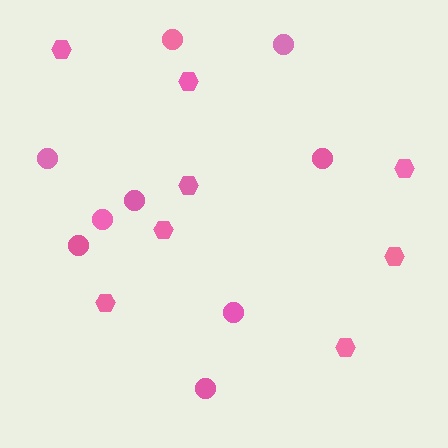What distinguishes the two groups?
There are 2 groups: one group of hexagons (8) and one group of circles (9).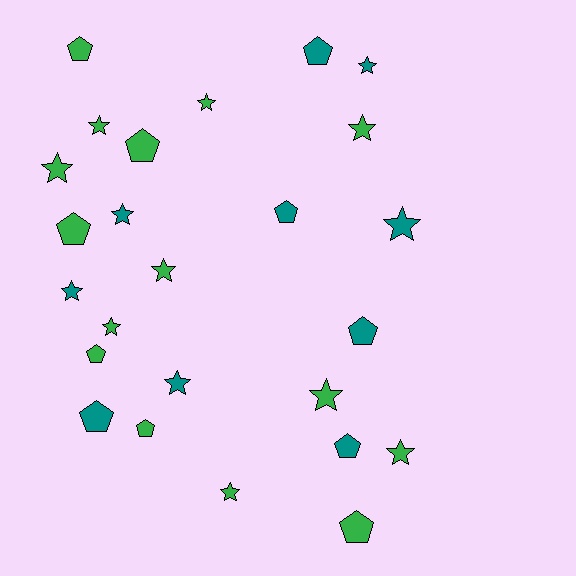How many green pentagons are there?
There are 6 green pentagons.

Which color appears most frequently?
Green, with 15 objects.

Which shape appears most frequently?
Star, with 14 objects.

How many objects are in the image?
There are 25 objects.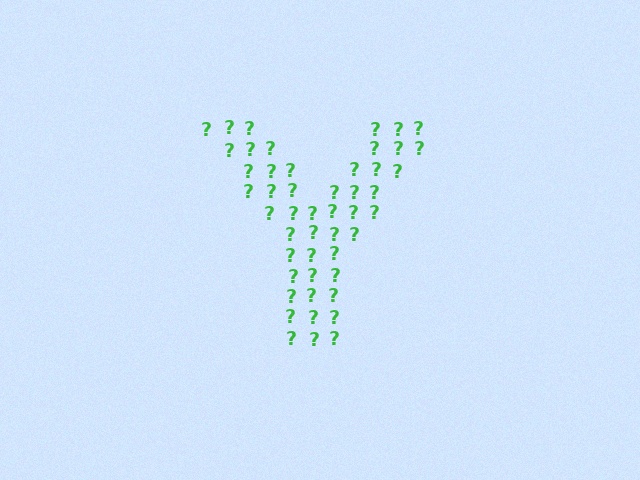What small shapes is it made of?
It is made of small question marks.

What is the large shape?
The large shape is the letter Y.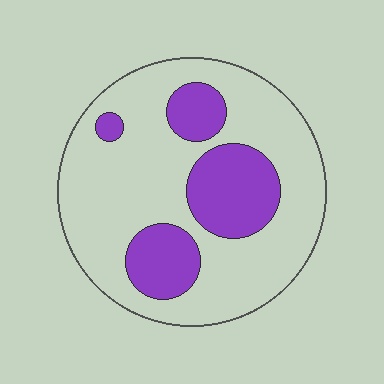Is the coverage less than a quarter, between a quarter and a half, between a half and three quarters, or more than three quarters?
Between a quarter and a half.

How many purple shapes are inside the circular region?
4.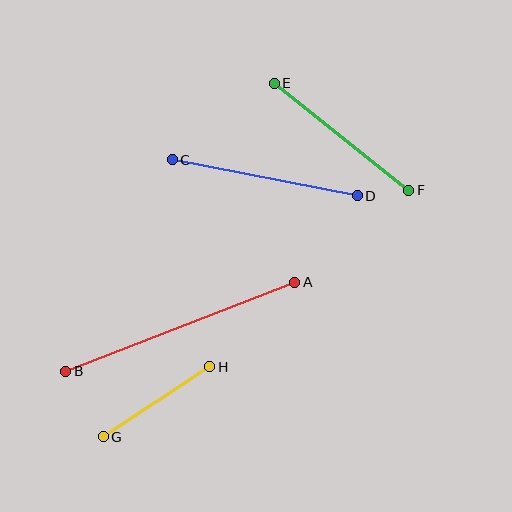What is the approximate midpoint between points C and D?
The midpoint is at approximately (265, 178) pixels.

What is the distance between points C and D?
The distance is approximately 189 pixels.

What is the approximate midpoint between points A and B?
The midpoint is at approximately (180, 327) pixels.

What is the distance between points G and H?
The distance is approximately 128 pixels.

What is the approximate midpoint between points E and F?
The midpoint is at approximately (341, 137) pixels.